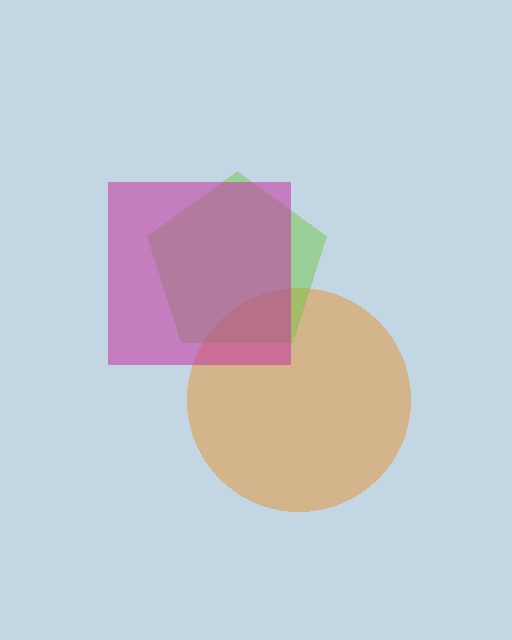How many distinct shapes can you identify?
There are 3 distinct shapes: an orange circle, a lime pentagon, a magenta square.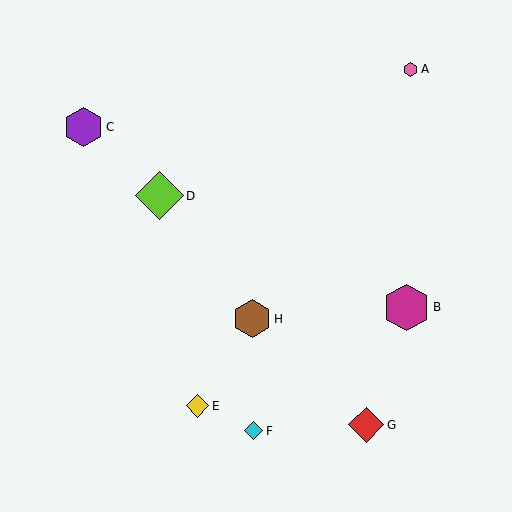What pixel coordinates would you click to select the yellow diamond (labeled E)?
Click at (198, 406) to select the yellow diamond E.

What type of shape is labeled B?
Shape B is a magenta hexagon.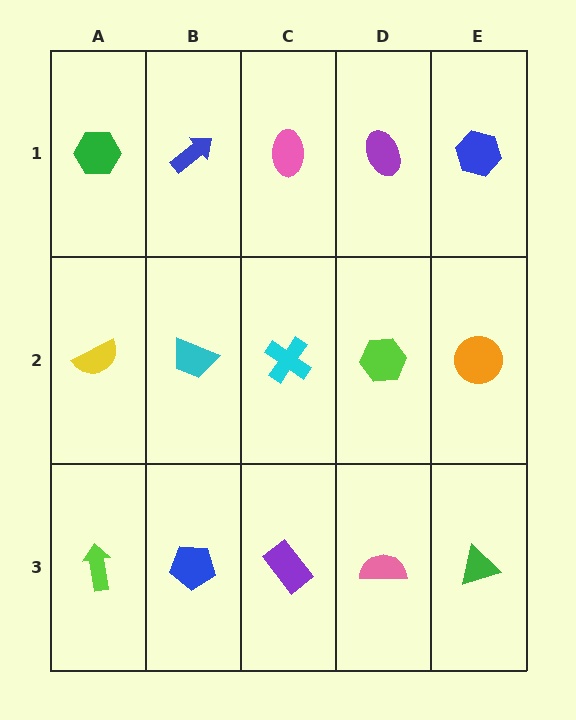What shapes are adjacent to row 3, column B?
A cyan trapezoid (row 2, column B), a lime arrow (row 3, column A), a purple rectangle (row 3, column C).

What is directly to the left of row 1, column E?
A purple ellipse.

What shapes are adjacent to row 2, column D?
A purple ellipse (row 1, column D), a pink semicircle (row 3, column D), a cyan cross (row 2, column C), an orange circle (row 2, column E).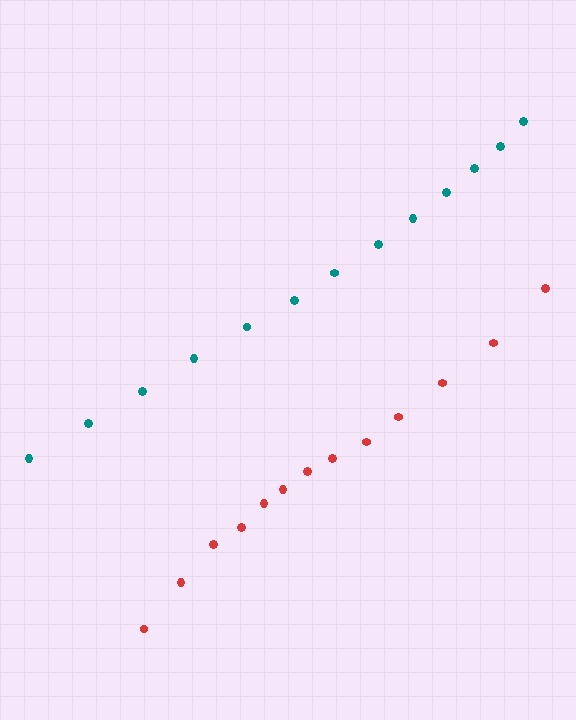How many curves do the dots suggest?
There are 2 distinct paths.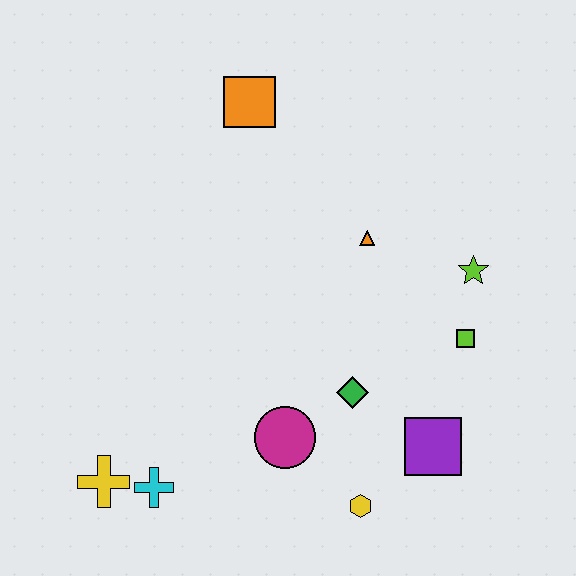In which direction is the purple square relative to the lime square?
The purple square is below the lime square.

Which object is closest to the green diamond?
The magenta circle is closest to the green diamond.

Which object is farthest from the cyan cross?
The orange square is farthest from the cyan cross.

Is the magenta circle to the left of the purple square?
Yes